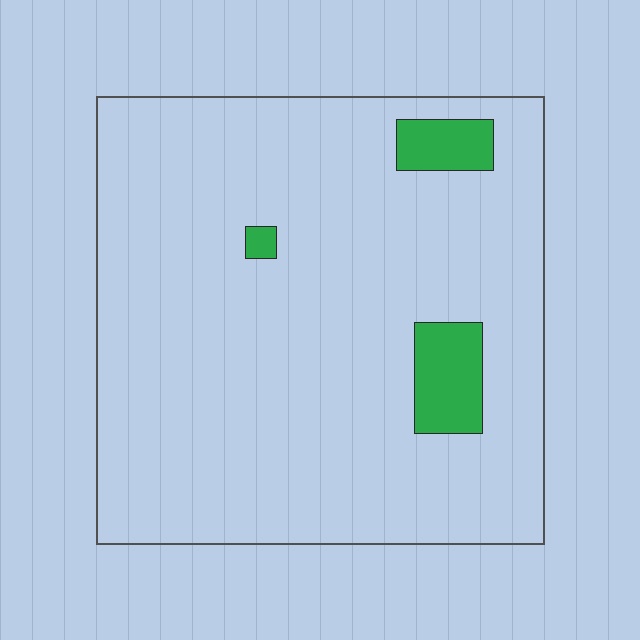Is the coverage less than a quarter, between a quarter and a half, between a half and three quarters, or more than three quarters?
Less than a quarter.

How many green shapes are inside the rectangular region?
3.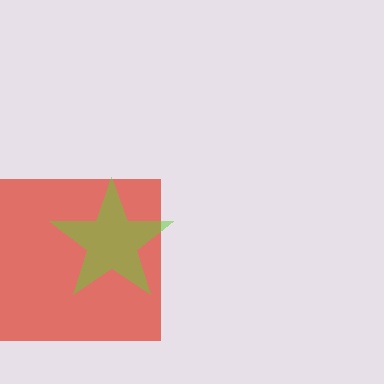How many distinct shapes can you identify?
There are 2 distinct shapes: a red square, a lime star.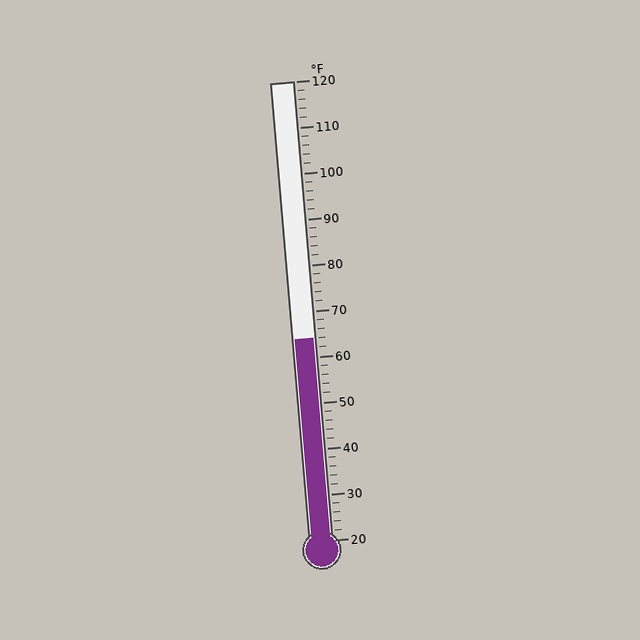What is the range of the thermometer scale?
The thermometer scale ranges from 20°F to 120°F.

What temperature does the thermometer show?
The thermometer shows approximately 64°F.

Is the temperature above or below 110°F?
The temperature is below 110°F.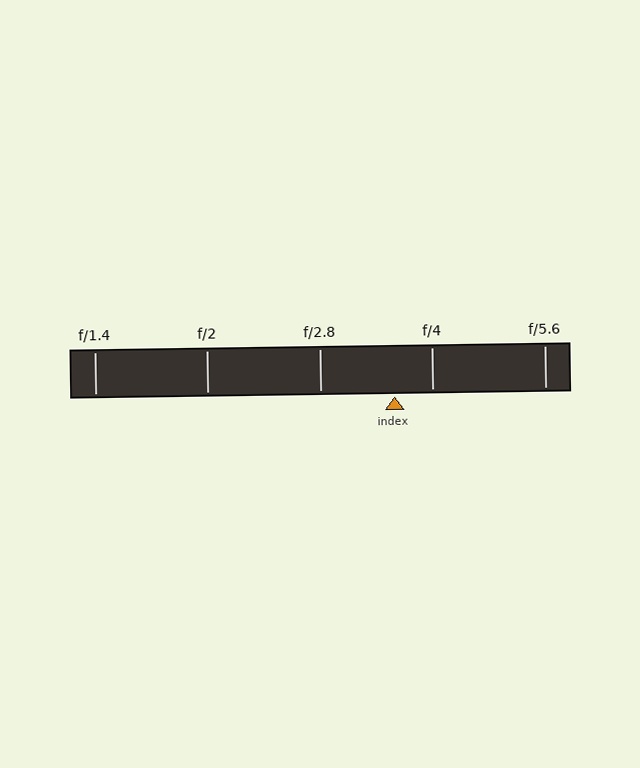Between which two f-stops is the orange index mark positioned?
The index mark is between f/2.8 and f/4.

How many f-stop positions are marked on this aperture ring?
There are 5 f-stop positions marked.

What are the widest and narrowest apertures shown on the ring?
The widest aperture shown is f/1.4 and the narrowest is f/5.6.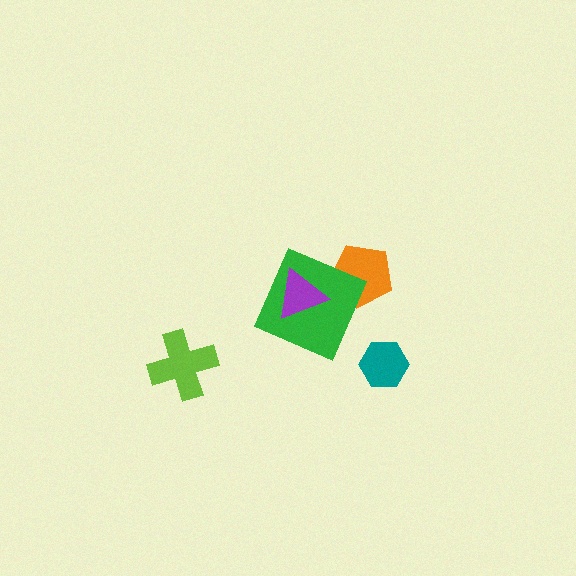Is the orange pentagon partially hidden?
Yes, it is partially covered by another shape.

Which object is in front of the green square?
The purple triangle is in front of the green square.